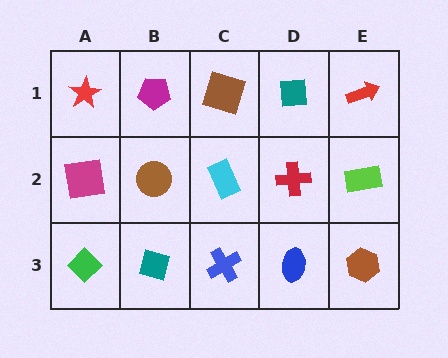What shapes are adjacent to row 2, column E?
A red arrow (row 1, column E), a brown hexagon (row 3, column E), a red cross (row 2, column D).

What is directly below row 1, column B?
A brown circle.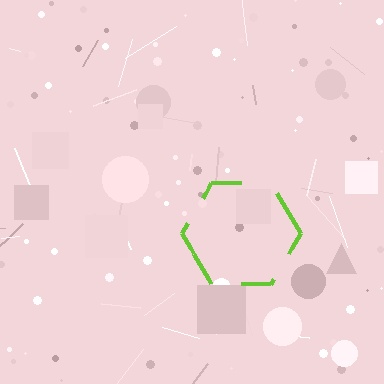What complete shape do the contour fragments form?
The contour fragments form a hexagon.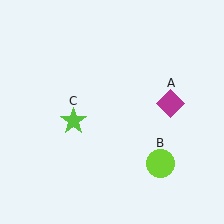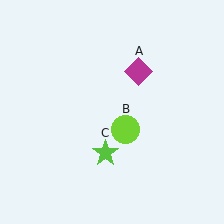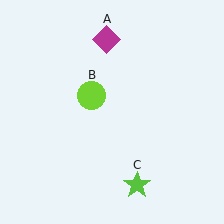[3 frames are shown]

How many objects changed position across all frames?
3 objects changed position: magenta diamond (object A), lime circle (object B), lime star (object C).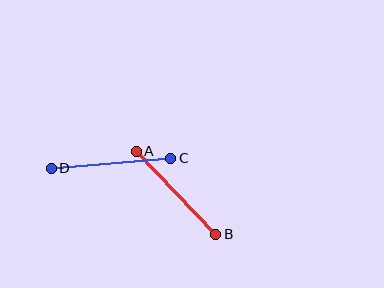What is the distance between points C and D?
The distance is approximately 120 pixels.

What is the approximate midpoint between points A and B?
The midpoint is at approximately (176, 193) pixels.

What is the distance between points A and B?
The distance is approximately 115 pixels.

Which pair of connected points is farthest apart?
Points C and D are farthest apart.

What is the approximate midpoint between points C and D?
The midpoint is at approximately (111, 163) pixels.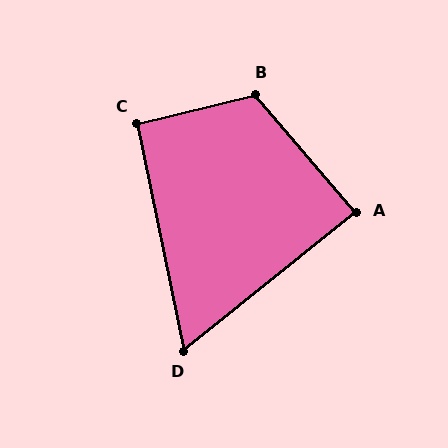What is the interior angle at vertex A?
Approximately 88 degrees (approximately right).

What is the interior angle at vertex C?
Approximately 92 degrees (approximately right).